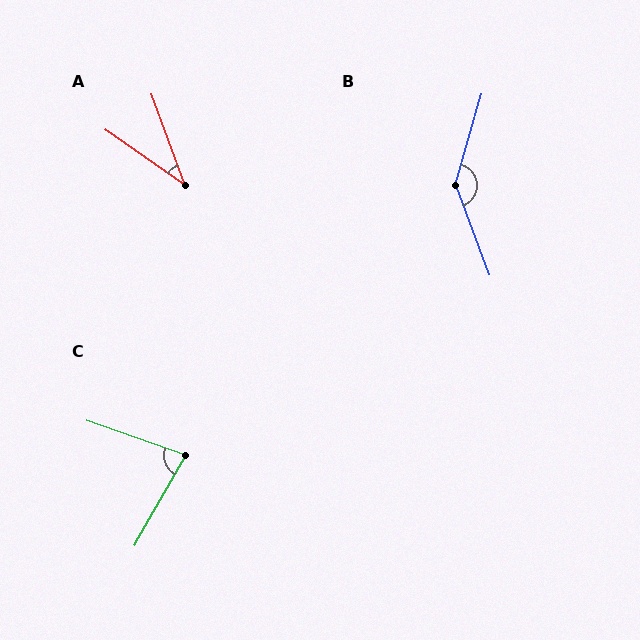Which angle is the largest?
B, at approximately 143 degrees.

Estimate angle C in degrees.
Approximately 80 degrees.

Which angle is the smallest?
A, at approximately 35 degrees.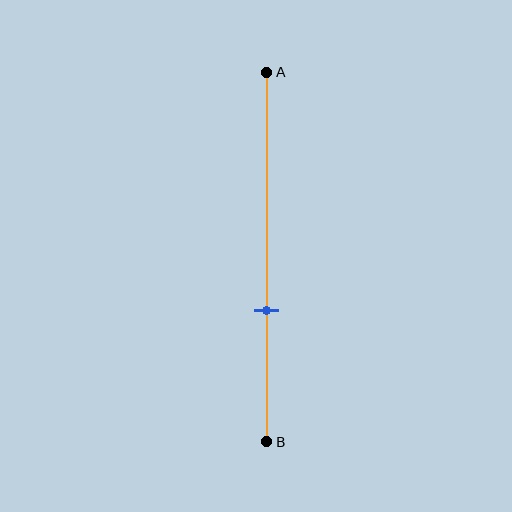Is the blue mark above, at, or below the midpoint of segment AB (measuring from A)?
The blue mark is below the midpoint of segment AB.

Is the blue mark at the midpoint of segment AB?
No, the mark is at about 65% from A, not at the 50% midpoint.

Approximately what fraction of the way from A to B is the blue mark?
The blue mark is approximately 65% of the way from A to B.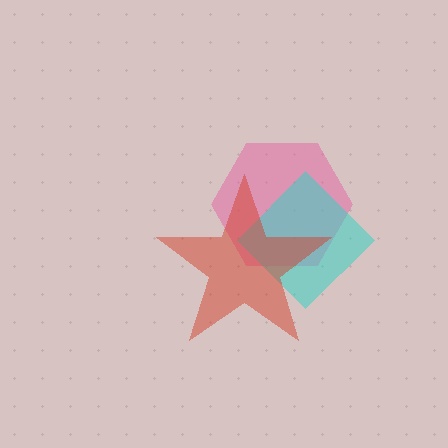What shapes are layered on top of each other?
The layered shapes are: a pink hexagon, a cyan diamond, a red star.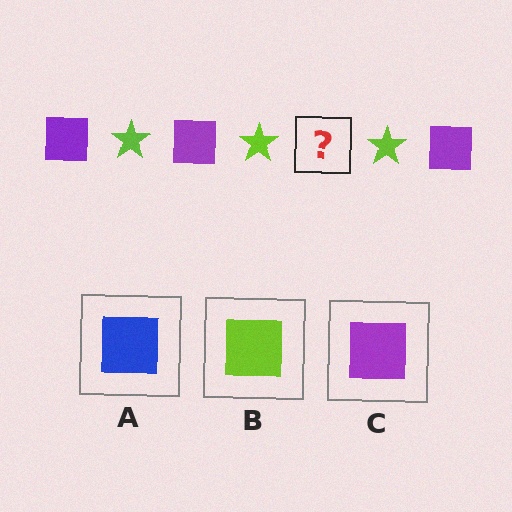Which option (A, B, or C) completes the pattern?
C.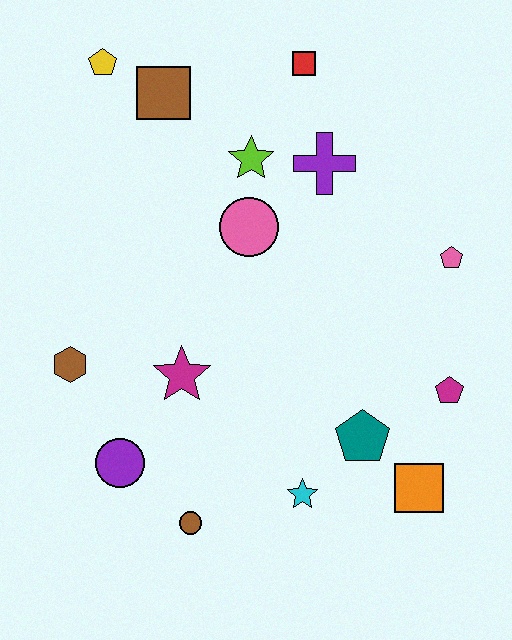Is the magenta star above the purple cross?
No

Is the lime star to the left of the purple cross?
Yes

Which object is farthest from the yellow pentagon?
The orange square is farthest from the yellow pentagon.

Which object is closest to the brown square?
The yellow pentagon is closest to the brown square.